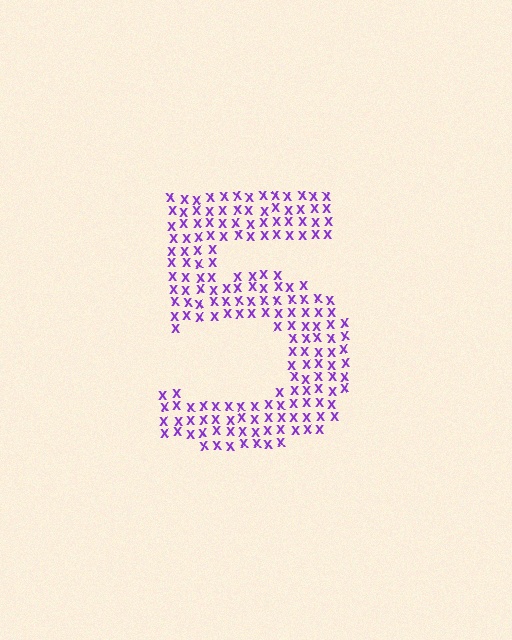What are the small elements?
The small elements are letter X's.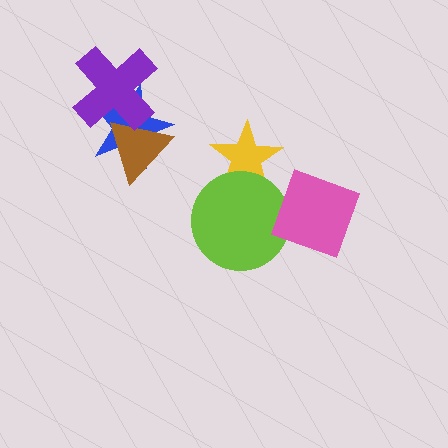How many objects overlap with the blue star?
2 objects overlap with the blue star.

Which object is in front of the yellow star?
The lime circle is in front of the yellow star.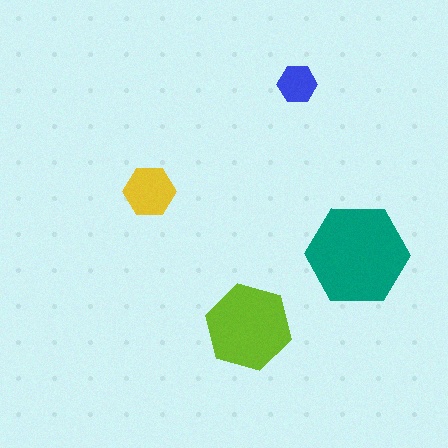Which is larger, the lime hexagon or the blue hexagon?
The lime one.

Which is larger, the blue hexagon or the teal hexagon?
The teal one.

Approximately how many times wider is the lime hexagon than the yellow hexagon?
About 1.5 times wider.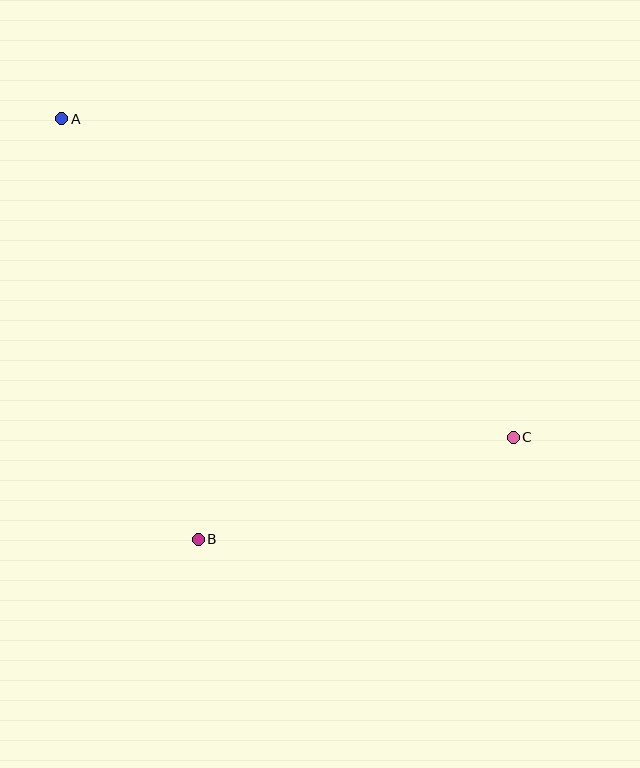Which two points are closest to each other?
Points B and C are closest to each other.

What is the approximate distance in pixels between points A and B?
The distance between A and B is approximately 442 pixels.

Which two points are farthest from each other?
Points A and C are farthest from each other.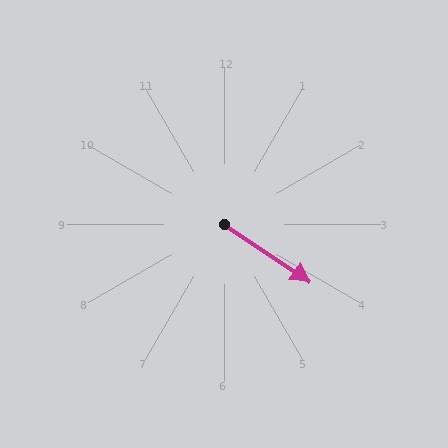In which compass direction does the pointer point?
Southeast.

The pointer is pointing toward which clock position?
Roughly 4 o'clock.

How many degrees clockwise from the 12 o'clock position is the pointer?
Approximately 124 degrees.